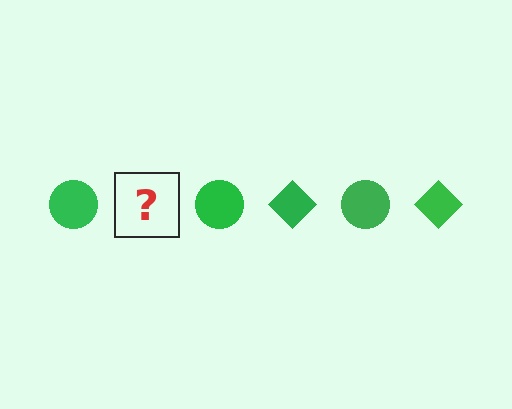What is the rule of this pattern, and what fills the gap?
The rule is that the pattern cycles through circle, diamond shapes in green. The gap should be filled with a green diamond.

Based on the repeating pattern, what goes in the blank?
The blank should be a green diamond.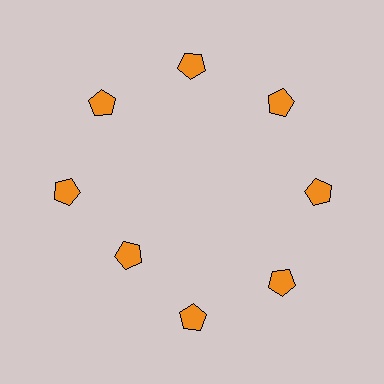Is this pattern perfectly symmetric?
No. The 8 orange pentagons are arranged in a ring, but one element near the 8 o'clock position is pulled inward toward the center, breaking the 8-fold rotational symmetry.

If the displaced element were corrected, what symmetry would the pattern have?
It would have 8-fold rotational symmetry — the pattern would map onto itself every 45 degrees.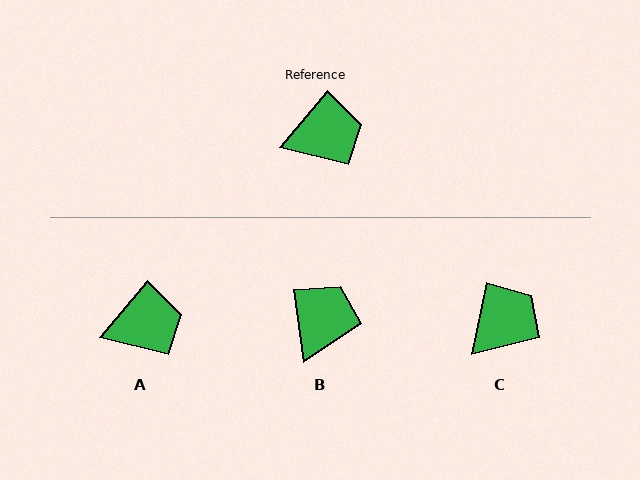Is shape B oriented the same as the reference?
No, it is off by about 48 degrees.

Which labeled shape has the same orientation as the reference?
A.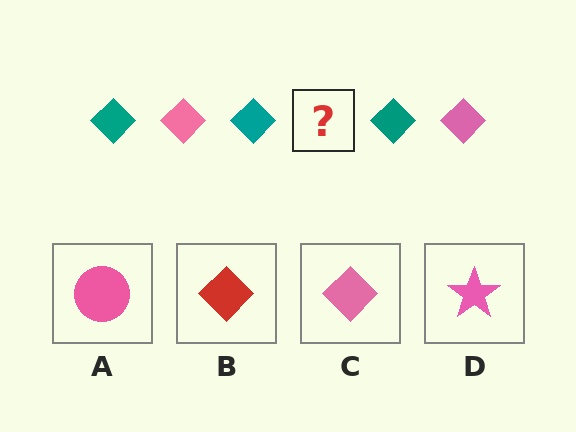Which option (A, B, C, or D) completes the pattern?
C.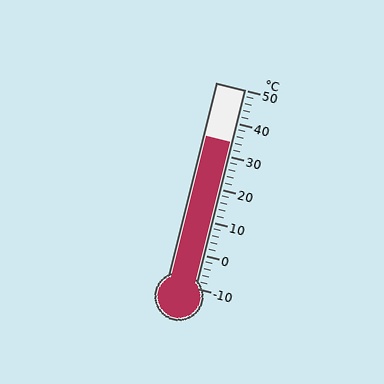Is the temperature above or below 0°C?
The temperature is above 0°C.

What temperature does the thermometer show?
The thermometer shows approximately 34°C.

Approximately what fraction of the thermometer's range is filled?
The thermometer is filled to approximately 75% of its range.